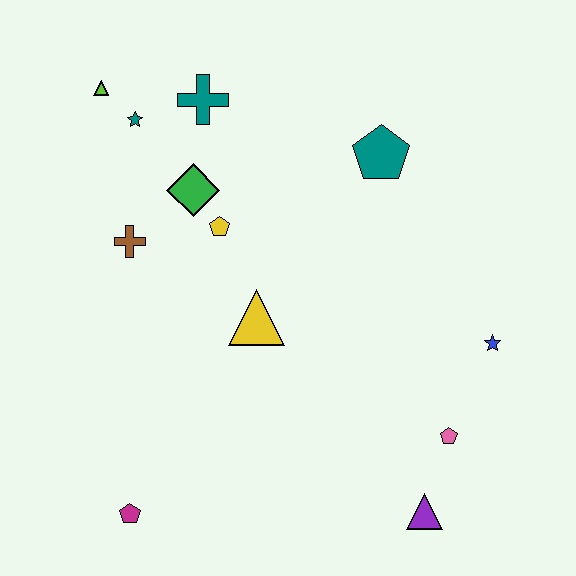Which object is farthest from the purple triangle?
The lime triangle is farthest from the purple triangle.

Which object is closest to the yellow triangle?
The yellow pentagon is closest to the yellow triangle.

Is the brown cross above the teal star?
No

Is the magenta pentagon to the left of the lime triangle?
No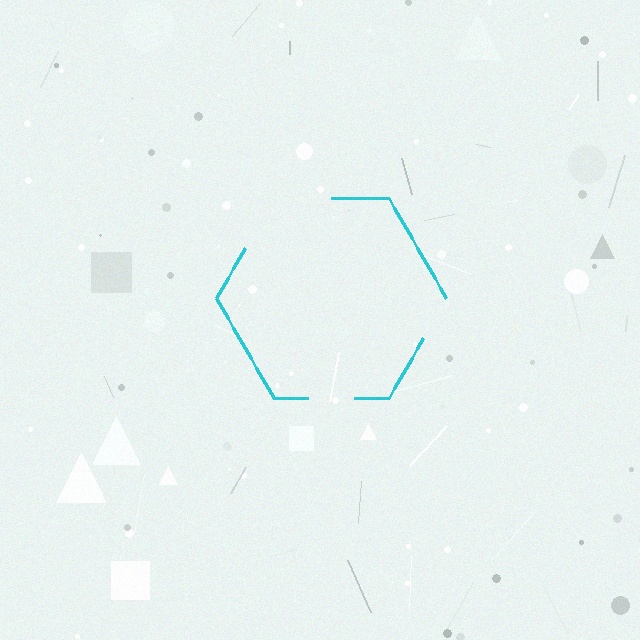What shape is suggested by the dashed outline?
The dashed outline suggests a hexagon.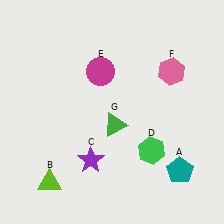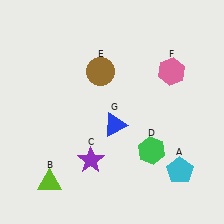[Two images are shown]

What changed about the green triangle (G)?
In Image 1, G is green. In Image 2, it changed to blue.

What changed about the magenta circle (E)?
In Image 1, E is magenta. In Image 2, it changed to brown.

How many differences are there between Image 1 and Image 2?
There are 3 differences between the two images.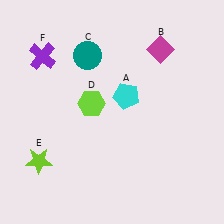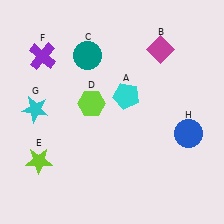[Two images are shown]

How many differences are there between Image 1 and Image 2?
There are 2 differences between the two images.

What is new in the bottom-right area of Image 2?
A blue circle (H) was added in the bottom-right area of Image 2.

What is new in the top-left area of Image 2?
A cyan star (G) was added in the top-left area of Image 2.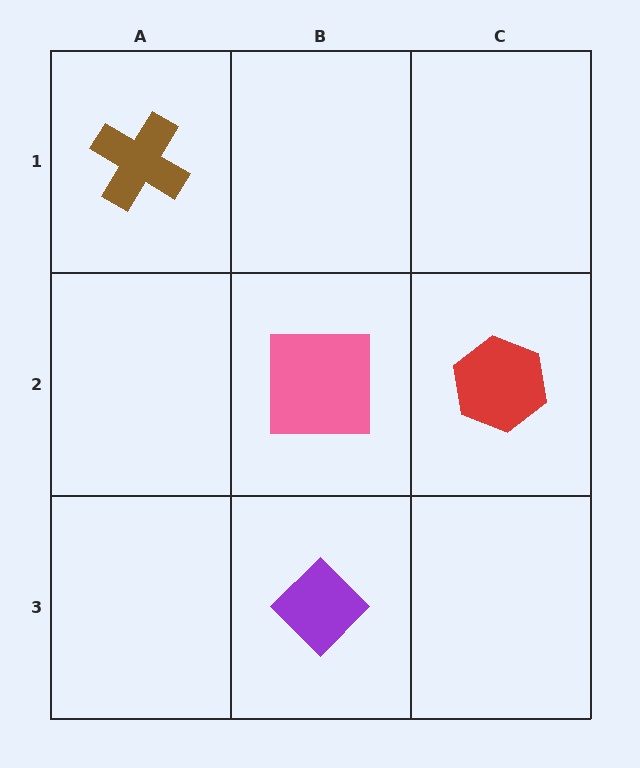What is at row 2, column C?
A red hexagon.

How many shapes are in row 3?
1 shape.